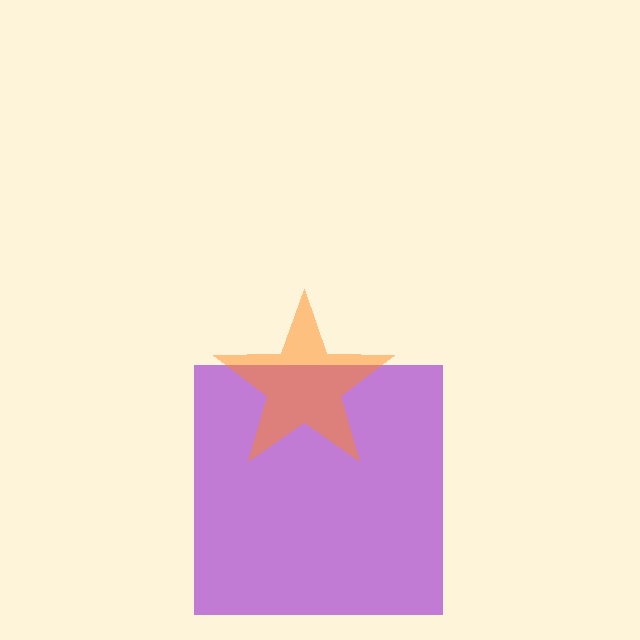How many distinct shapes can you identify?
There are 2 distinct shapes: a purple square, an orange star.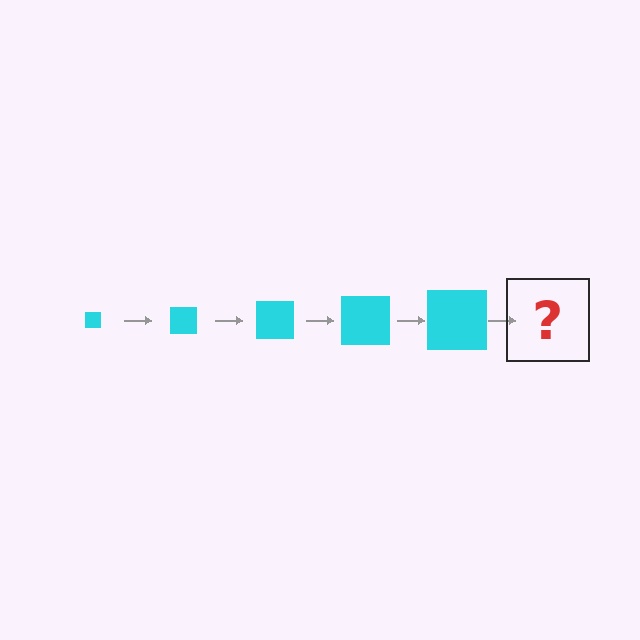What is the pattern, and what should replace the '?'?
The pattern is that the square gets progressively larger each step. The '?' should be a cyan square, larger than the previous one.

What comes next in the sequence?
The next element should be a cyan square, larger than the previous one.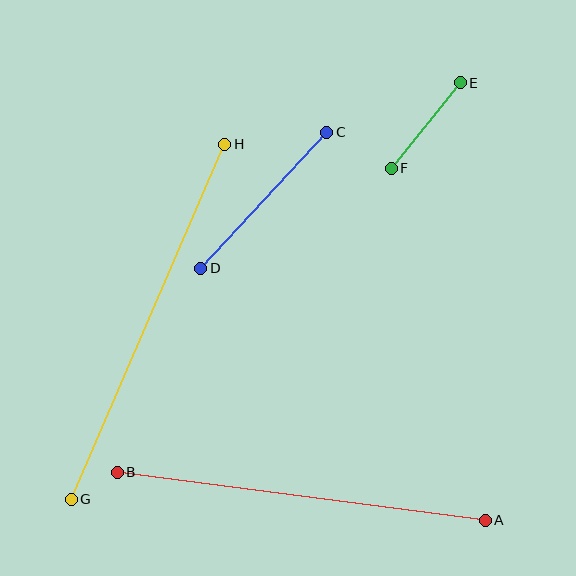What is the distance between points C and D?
The distance is approximately 185 pixels.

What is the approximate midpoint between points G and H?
The midpoint is at approximately (148, 322) pixels.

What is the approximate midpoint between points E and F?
The midpoint is at approximately (426, 125) pixels.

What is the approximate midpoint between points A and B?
The midpoint is at approximately (301, 496) pixels.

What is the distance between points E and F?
The distance is approximately 110 pixels.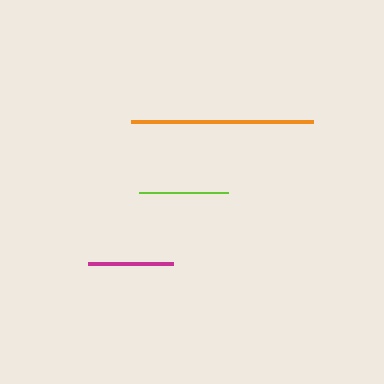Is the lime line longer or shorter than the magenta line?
The lime line is longer than the magenta line.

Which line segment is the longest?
The orange line is the longest at approximately 182 pixels.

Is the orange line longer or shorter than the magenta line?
The orange line is longer than the magenta line.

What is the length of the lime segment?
The lime segment is approximately 89 pixels long.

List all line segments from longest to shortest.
From longest to shortest: orange, lime, magenta.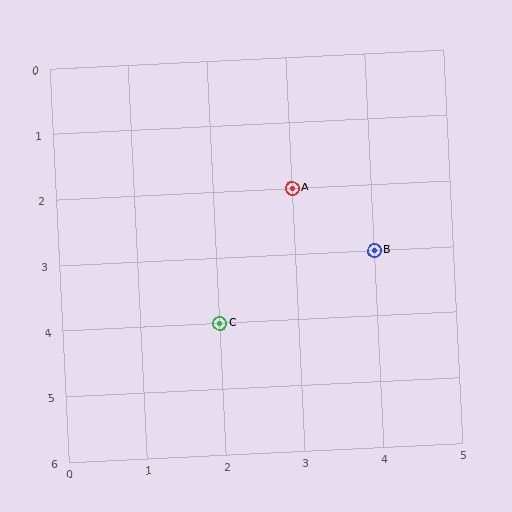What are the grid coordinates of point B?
Point B is at grid coordinates (4, 3).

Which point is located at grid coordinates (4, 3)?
Point B is at (4, 3).